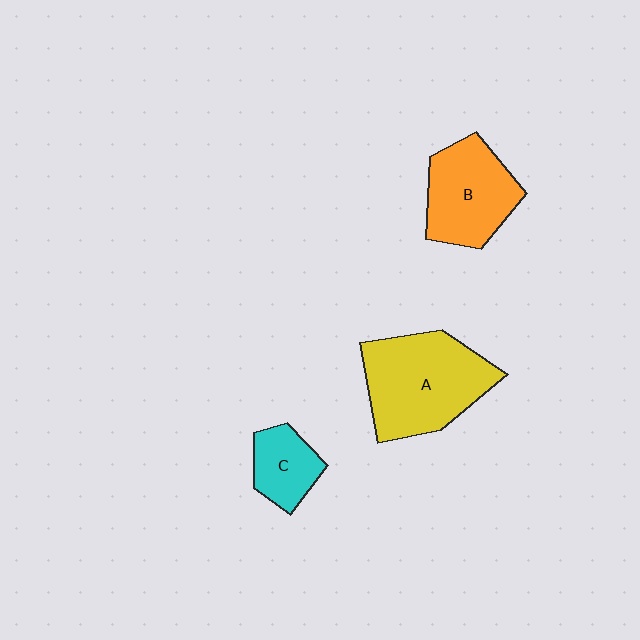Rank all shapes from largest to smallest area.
From largest to smallest: A (yellow), B (orange), C (cyan).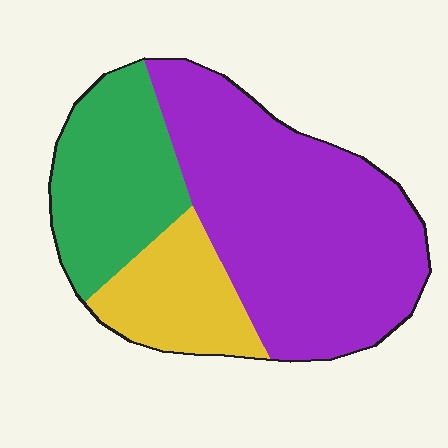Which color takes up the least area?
Yellow, at roughly 20%.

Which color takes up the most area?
Purple, at roughly 55%.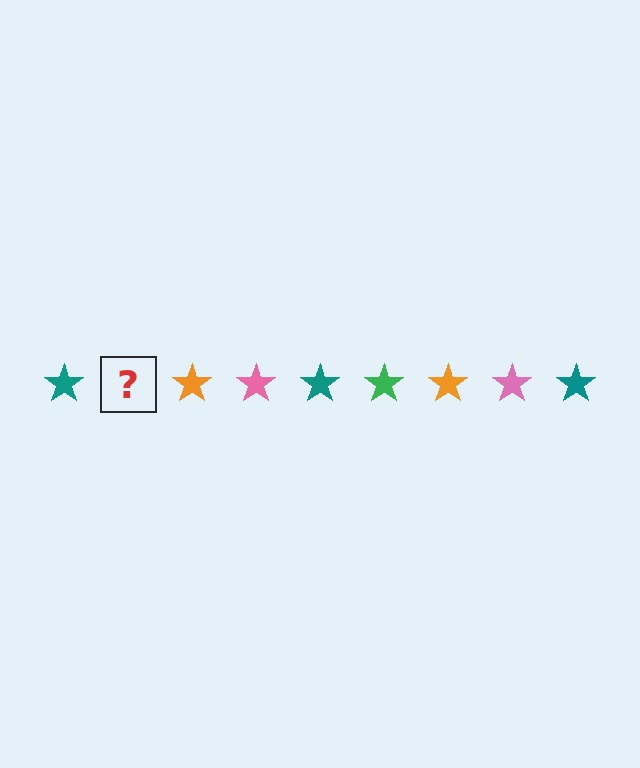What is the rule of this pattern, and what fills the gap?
The rule is that the pattern cycles through teal, green, orange, pink stars. The gap should be filled with a green star.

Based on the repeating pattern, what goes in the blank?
The blank should be a green star.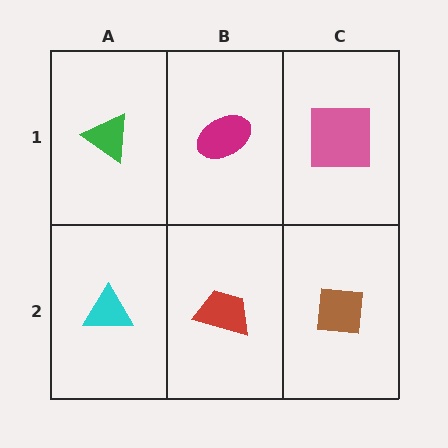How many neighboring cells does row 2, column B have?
3.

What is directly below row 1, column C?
A brown square.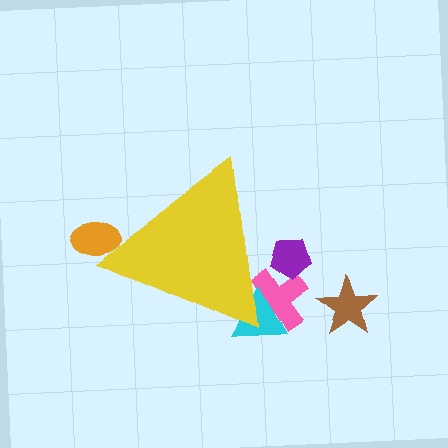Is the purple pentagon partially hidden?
Yes, the purple pentagon is partially hidden behind the yellow triangle.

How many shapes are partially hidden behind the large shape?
4 shapes are partially hidden.